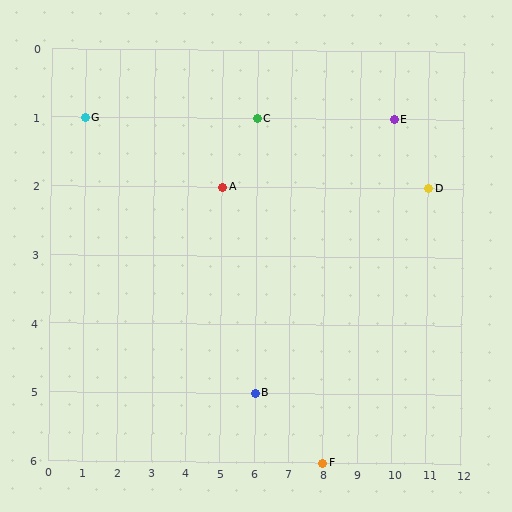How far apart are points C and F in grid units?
Points C and F are 2 columns and 5 rows apart (about 5.4 grid units diagonally).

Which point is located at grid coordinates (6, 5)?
Point B is at (6, 5).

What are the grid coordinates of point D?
Point D is at grid coordinates (11, 2).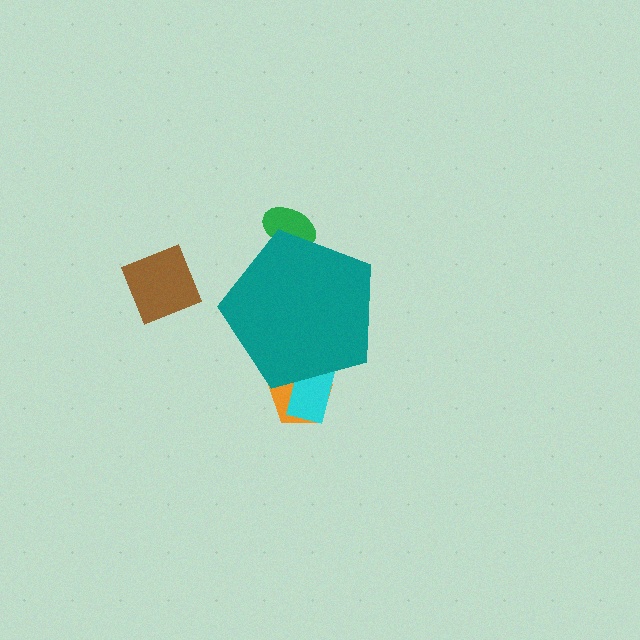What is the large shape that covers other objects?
A teal pentagon.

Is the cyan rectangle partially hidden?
Yes, the cyan rectangle is partially hidden behind the teal pentagon.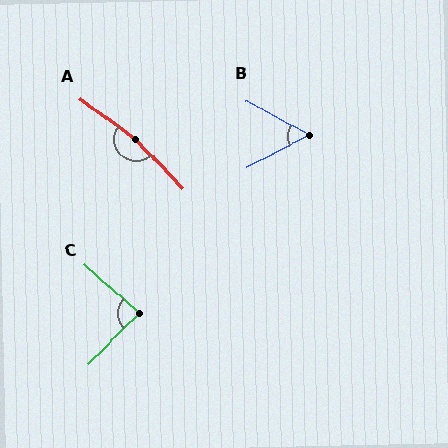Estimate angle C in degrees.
Approximately 87 degrees.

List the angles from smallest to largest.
B (56°), C (87°), A (169°).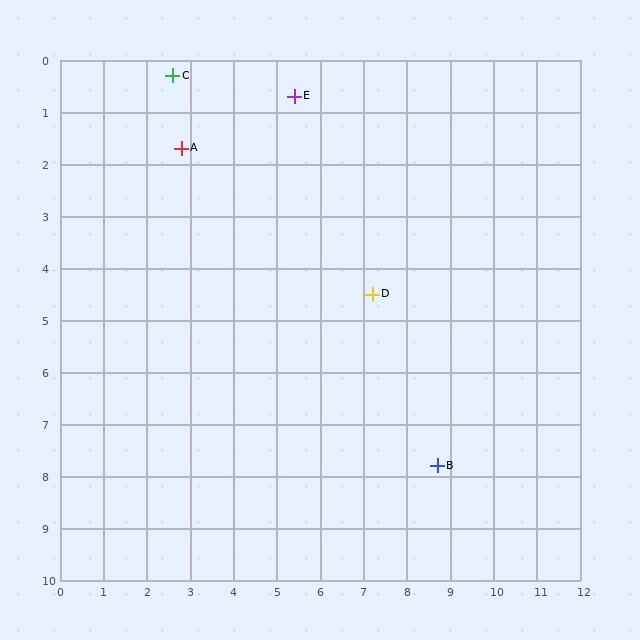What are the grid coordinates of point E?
Point E is at approximately (5.4, 0.7).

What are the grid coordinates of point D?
Point D is at approximately (7.2, 4.5).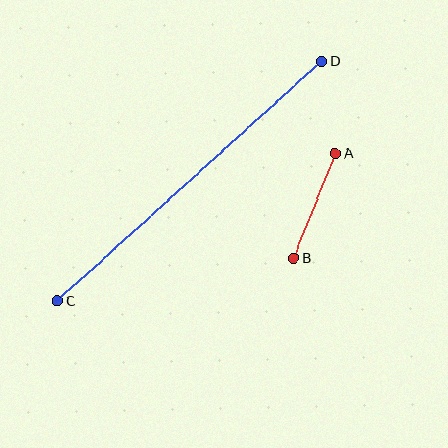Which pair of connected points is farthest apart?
Points C and D are farthest apart.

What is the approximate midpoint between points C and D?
The midpoint is at approximately (189, 181) pixels.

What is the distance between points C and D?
The distance is approximately 357 pixels.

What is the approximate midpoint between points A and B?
The midpoint is at approximately (314, 206) pixels.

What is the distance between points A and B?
The distance is approximately 113 pixels.